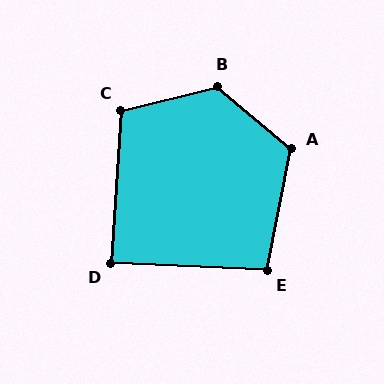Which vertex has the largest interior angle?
B, at approximately 126 degrees.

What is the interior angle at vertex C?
Approximately 108 degrees (obtuse).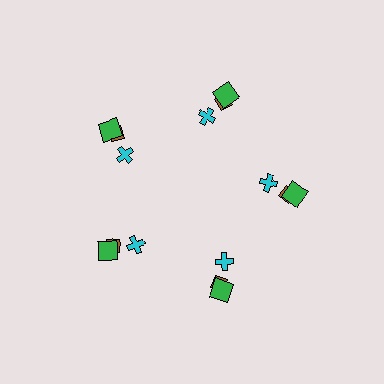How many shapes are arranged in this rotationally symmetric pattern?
There are 15 shapes, arranged in 5 groups of 3.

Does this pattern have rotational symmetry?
Yes, this pattern has 5-fold rotational symmetry. It looks the same after rotating 72 degrees around the center.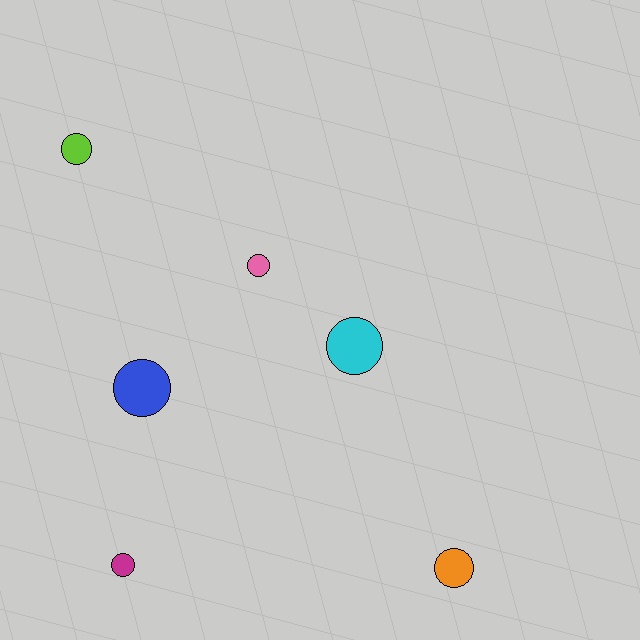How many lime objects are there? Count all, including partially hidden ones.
There is 1 lime object.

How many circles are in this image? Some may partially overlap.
There are 6 circles.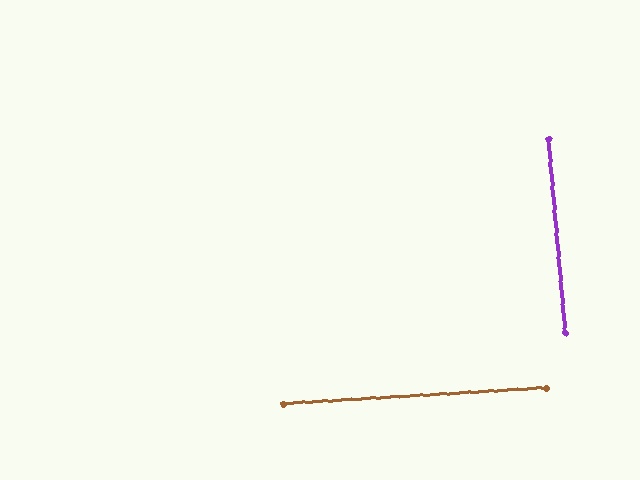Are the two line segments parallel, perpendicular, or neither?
Perpendicular — they meet at approximately 89°.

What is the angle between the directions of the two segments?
Approximately 89 degrees.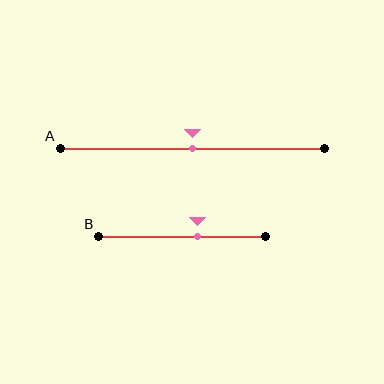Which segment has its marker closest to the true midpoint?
Segment A has its marker closest to the true midpoint.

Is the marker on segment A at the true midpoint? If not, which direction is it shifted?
Yes, the marker on segment A is at the true midpoint.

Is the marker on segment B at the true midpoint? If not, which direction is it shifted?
No, the marker on segment B is shifted to the right by about 9% of the segment length.